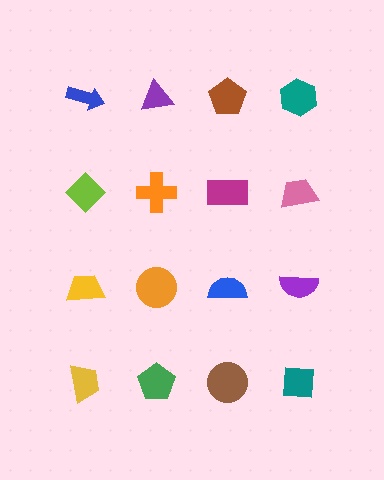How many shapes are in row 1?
4 shapes.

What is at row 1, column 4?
A teal hexagon.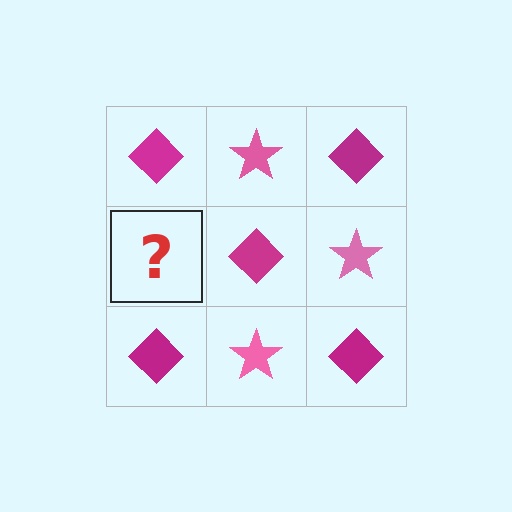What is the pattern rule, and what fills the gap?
The rule is that it alternates magenta diamond and pink star in a checkerboard pattern. The gap should be filled with a pink star.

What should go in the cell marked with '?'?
The missing cell should contain a pink star.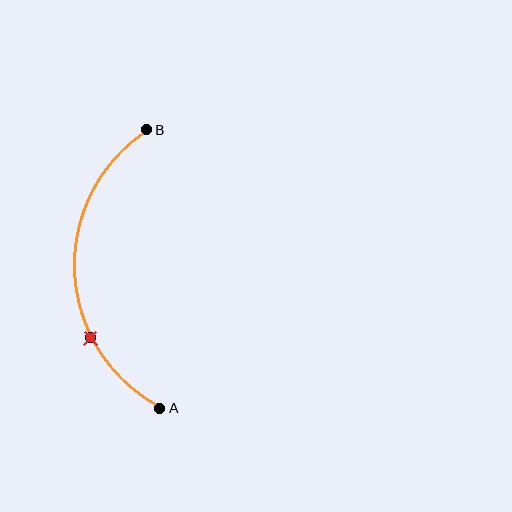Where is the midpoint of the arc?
The arc midpoint is the point on the curve farthest from the straight line joining A and B. It sits to the left of that line.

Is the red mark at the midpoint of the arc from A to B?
No. The red mark lies on the arc but is closer to endpoint A. The arc midpoint would be at the point on the curve equidistant along the arc from both A and B.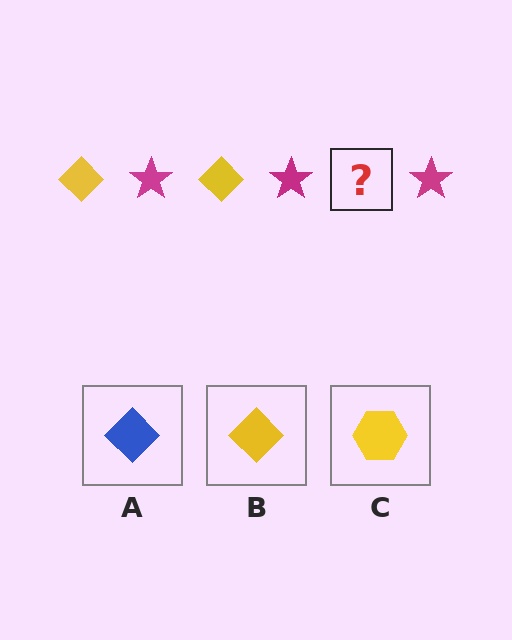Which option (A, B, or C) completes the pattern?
B.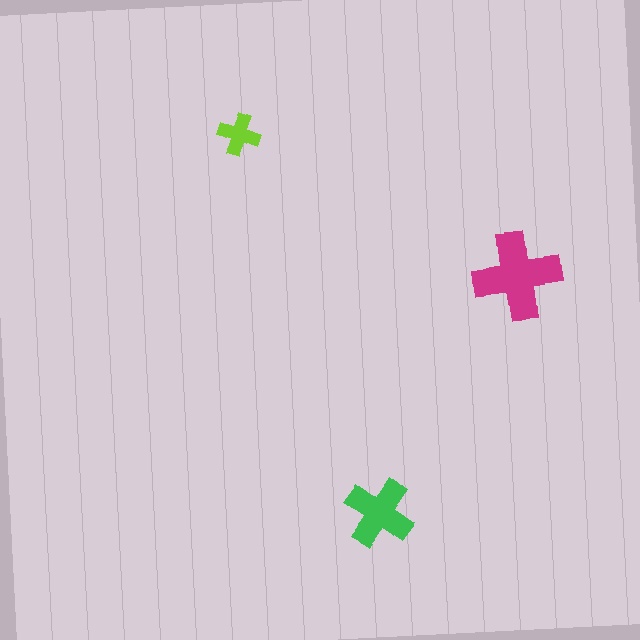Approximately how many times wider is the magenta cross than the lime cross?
About 2 times wider.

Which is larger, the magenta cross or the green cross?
The magenta one.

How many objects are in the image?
There are 3 objects in the image.